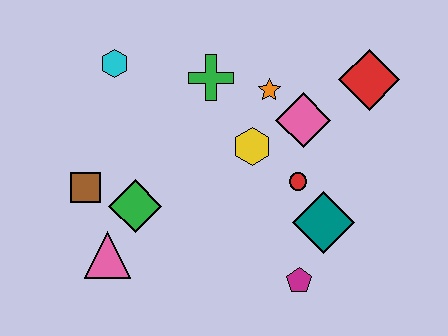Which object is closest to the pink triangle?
The green diamond is closest to the pink triangle.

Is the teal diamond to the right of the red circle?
Yes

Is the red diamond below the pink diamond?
No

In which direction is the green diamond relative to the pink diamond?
The green diamond is to the left of the pink diamond.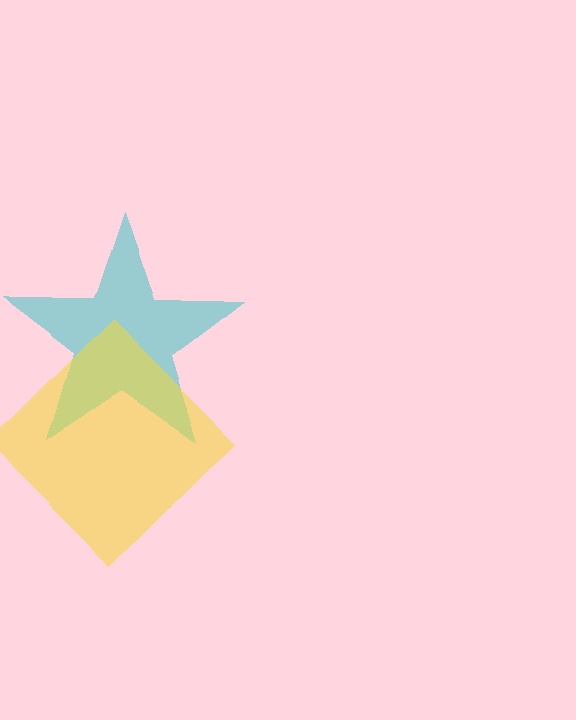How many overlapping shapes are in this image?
There are 2 overlapping shapes in the image.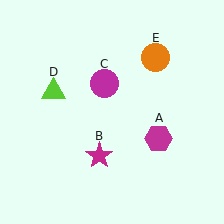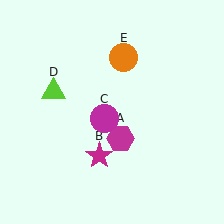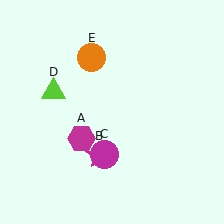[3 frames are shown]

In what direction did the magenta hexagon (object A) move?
The magenta hexagon (object A) moved left.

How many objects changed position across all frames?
3 objects changed position: magenta hexagon (object A), magenta circle (object C), orange circle (object E).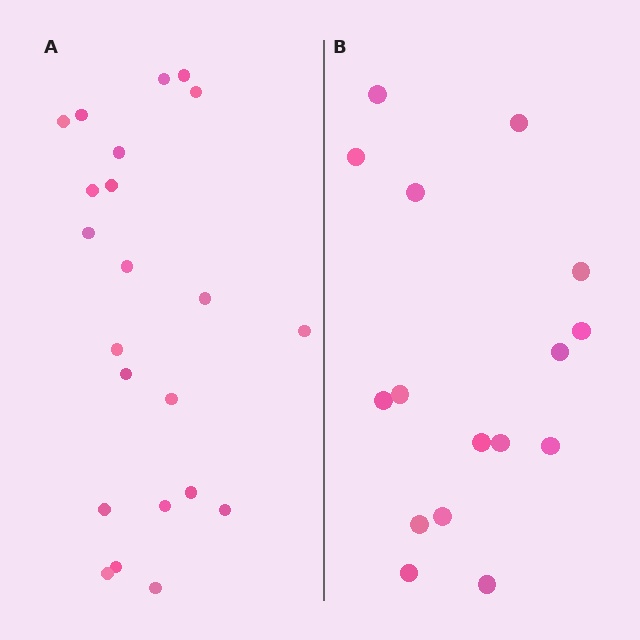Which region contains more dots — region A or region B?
Region A (the left region) has more dots.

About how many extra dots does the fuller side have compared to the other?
Region A has about 6 more dots than region B.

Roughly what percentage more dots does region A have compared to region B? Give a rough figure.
About 40% more.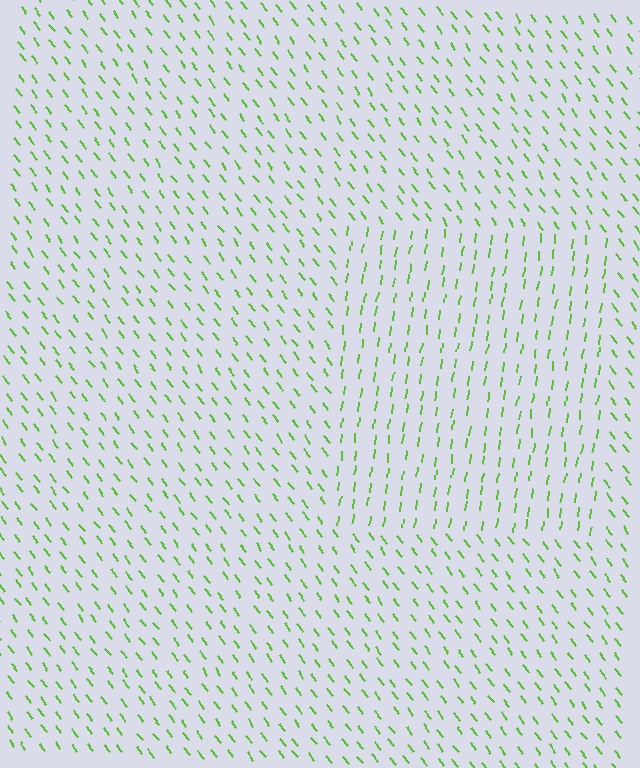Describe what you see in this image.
The image is filled with small lime line segments. A rectangle region in the image has lines oriented differently from the surrounding lines, creating a visible texture boundary.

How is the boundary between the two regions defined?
The boundary is defined purely by a change in line orientation (approximately 45 degrees difference). All lines are the same color and thickness.